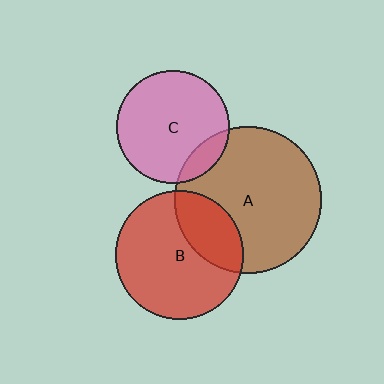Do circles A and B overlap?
Yes.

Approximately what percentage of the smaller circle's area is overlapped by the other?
Approximately 30%.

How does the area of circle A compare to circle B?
Approximately 1.3 times.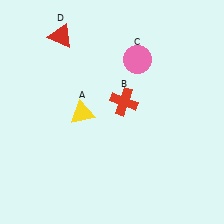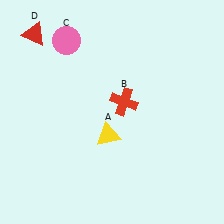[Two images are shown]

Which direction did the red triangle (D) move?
The red triangle (D) moved left.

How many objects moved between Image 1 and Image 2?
3 objects moved between the two images.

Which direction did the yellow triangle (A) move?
The yellow triangle (A) moved right.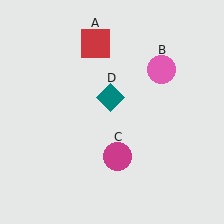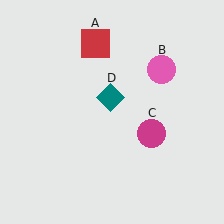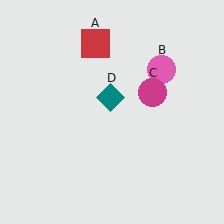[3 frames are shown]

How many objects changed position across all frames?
1 object changed position: magenta circle (object C).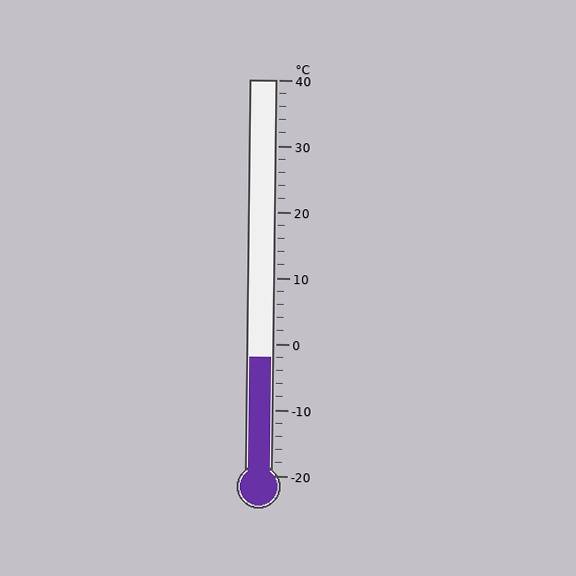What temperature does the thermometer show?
The thermometer shows approximately -2°C.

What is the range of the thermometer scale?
The thermometer scale ranges from -20°C to 40°C.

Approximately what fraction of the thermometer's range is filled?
The thermometer is filled to approximately 30% of its range.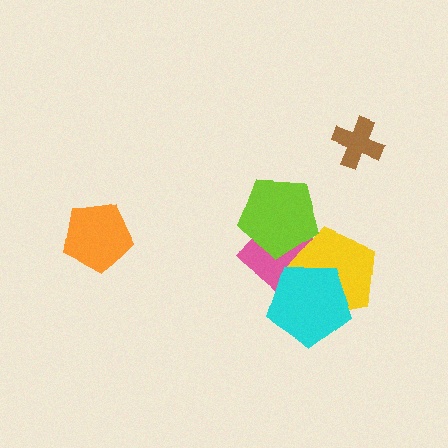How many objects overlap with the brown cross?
0 objects overlap with the brown cross.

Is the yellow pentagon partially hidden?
Yes, it is partially covered by another shape.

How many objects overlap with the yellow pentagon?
3 objects overlap with the yellow pentagon.